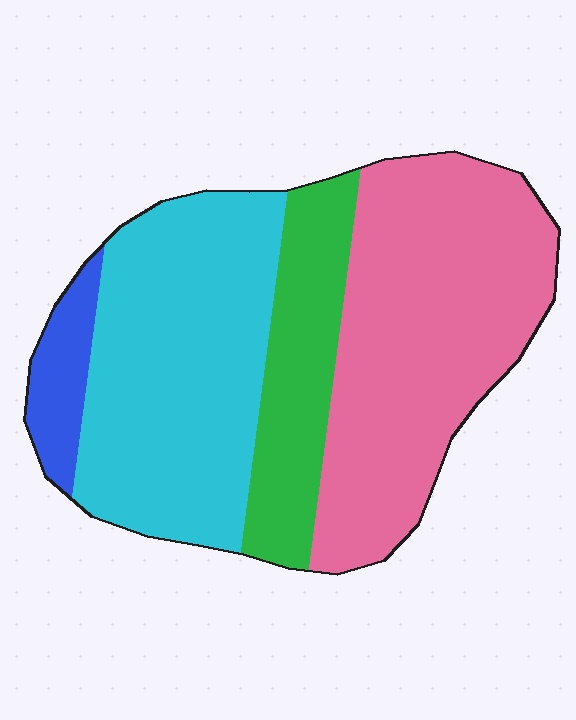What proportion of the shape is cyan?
Cyan takes up about three eighths (3/8) of the shape.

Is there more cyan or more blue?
Cyan.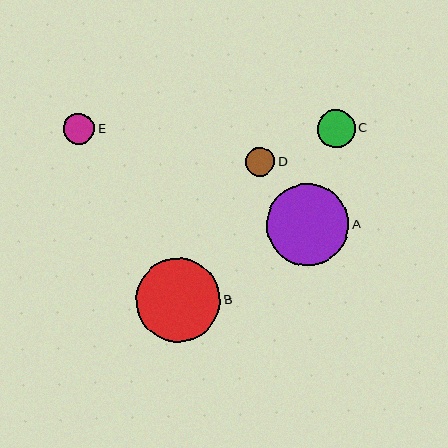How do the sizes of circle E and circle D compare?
Circle E and circle D are approximately the same size.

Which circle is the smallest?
Circle D is the smallest with a size of approximately 29 pixels.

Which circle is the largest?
Circle B is the largest with a size of approximately 85 pixels.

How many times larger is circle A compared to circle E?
Circle A is approximately 2.6 times the size of circle E.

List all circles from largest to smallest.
From largest to smallest: B, A, C, E, D.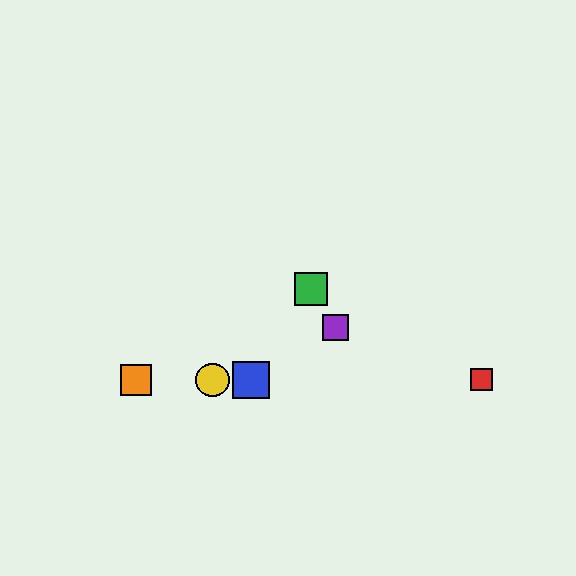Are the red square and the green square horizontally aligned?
No, the red square is at y≈380 and the green square is at y≈289.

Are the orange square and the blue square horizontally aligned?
Yes, both are at y≈380.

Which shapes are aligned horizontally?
The red square, the blue square, the yellow circle, the orange square are aligned horizontally.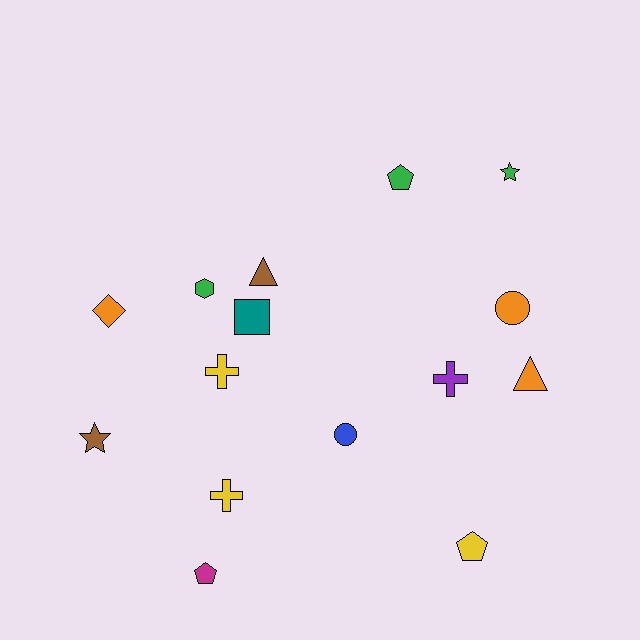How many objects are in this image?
There are 15 objects.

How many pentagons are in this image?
There are 3 pentagons.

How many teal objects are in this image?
There is 1 teal object.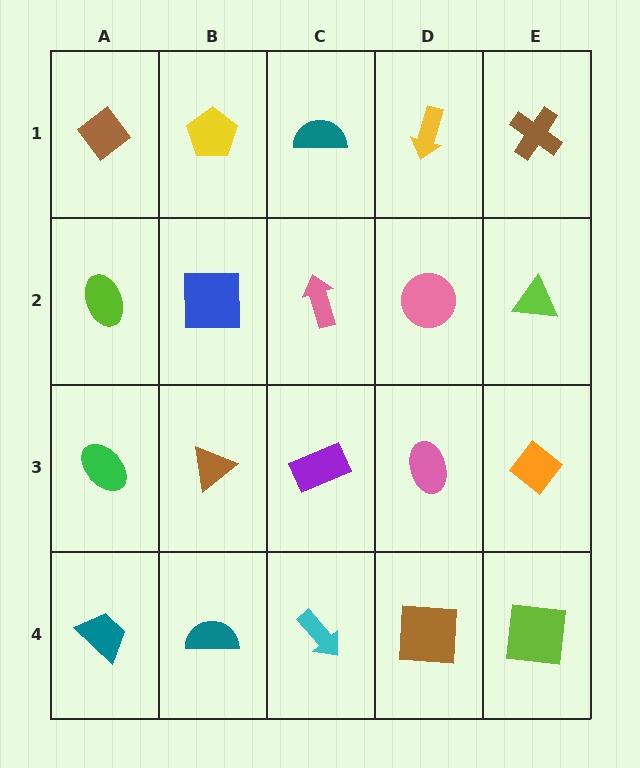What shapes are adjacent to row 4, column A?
A green ellipse (row 3, column A), a teal semicircle (row 4, column B).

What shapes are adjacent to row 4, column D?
A pink ellipse (row 3, column D), a cyan arrow (row 4, column C), a lime square (row 4, column E).